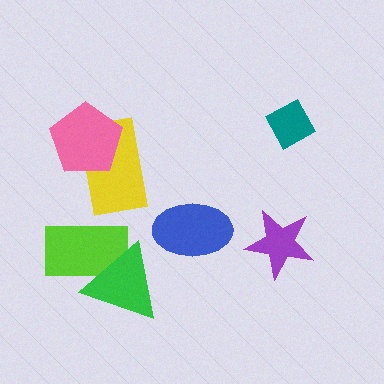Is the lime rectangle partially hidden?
Yes, it is partially covered by another shape.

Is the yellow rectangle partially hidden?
Yes, it is partially covered by another shape.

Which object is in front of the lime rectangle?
The green triangle is in front of the lime rectangle.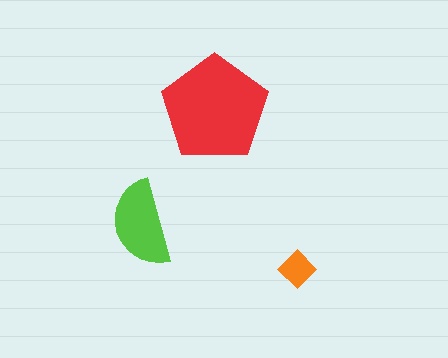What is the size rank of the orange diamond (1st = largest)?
3rd.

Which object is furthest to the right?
The orange diamond is rightmost.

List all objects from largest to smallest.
The red pentagon, the lime semicircle, the orange diamond.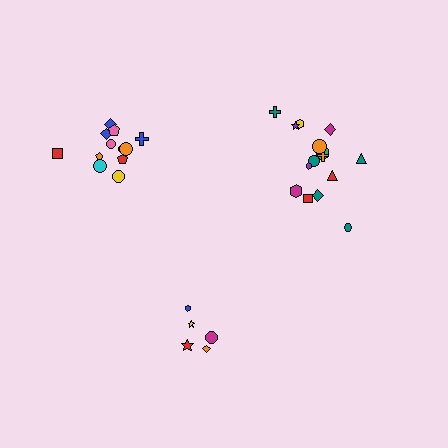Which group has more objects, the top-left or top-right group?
The top-right group.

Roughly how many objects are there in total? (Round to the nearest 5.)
Roughly 30 objects in total.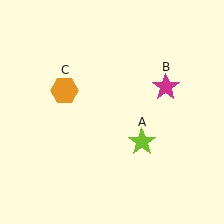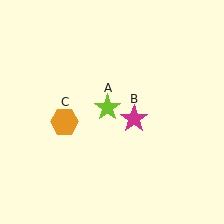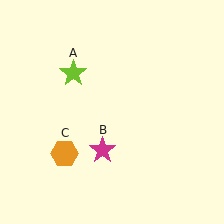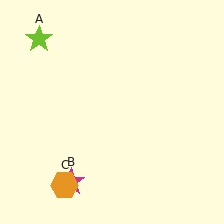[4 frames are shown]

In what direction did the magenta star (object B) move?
The magenta star (object B) moved down and to the left.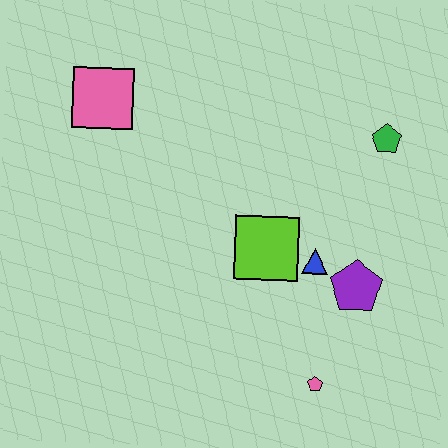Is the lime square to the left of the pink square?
No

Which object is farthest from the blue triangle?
The pink square is farthest from the blue triangle.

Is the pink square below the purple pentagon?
No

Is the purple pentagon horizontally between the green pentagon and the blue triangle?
Yes